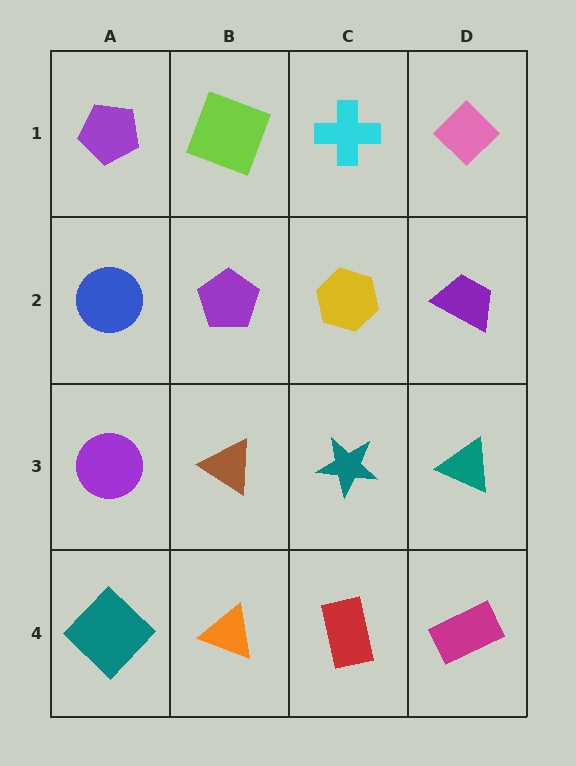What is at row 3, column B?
A brown triangle.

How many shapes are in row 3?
4 shapes.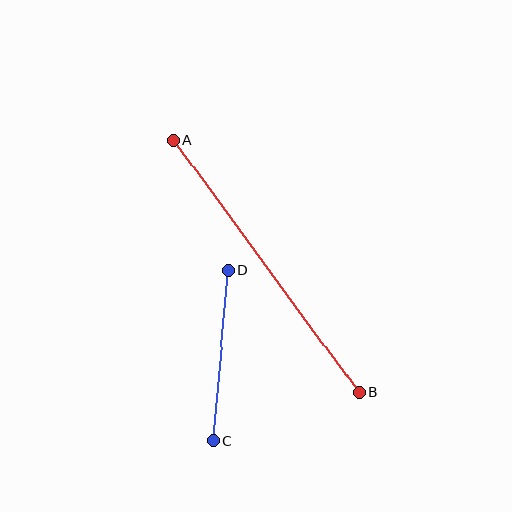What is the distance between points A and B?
The distance is approximately 313 pixels.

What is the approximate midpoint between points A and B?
The midpoint is at approximately (266, 267) pixels.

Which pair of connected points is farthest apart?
Points A and B are farthest apart.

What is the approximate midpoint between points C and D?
The midpoint is at approximately (221, 356) pixels.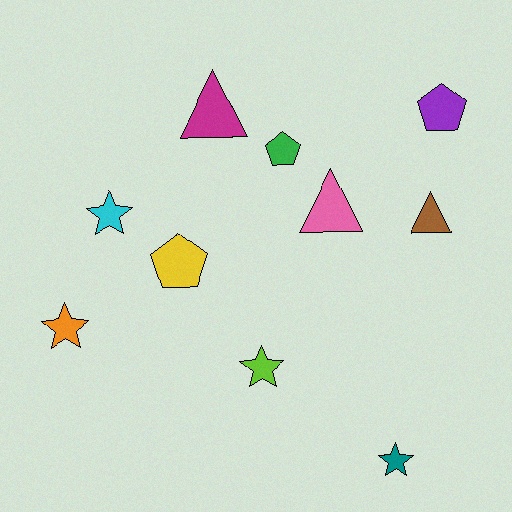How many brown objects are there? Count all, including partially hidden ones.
There is 1 brown object.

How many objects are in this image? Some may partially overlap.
There are 10 objects.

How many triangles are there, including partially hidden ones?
There are 3 triangles.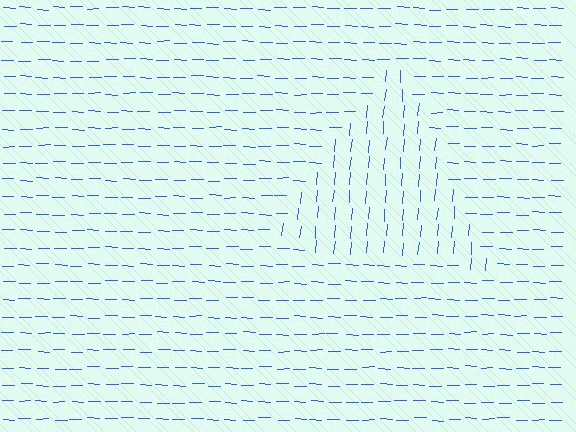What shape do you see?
I see a triangle.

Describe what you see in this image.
The image is filled with small blue line segments. A triangle region in the image has lines oriented differently from the surrounding lines, creating a visible texture boundary.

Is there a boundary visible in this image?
Yes, there is a texture boundary formed by a change in line orientation.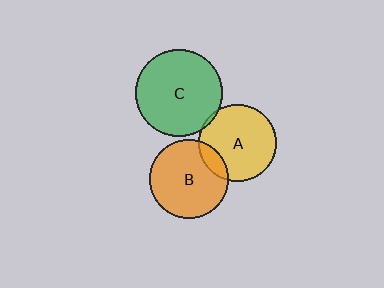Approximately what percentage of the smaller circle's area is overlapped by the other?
Approximately 5%.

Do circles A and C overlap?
Yes.